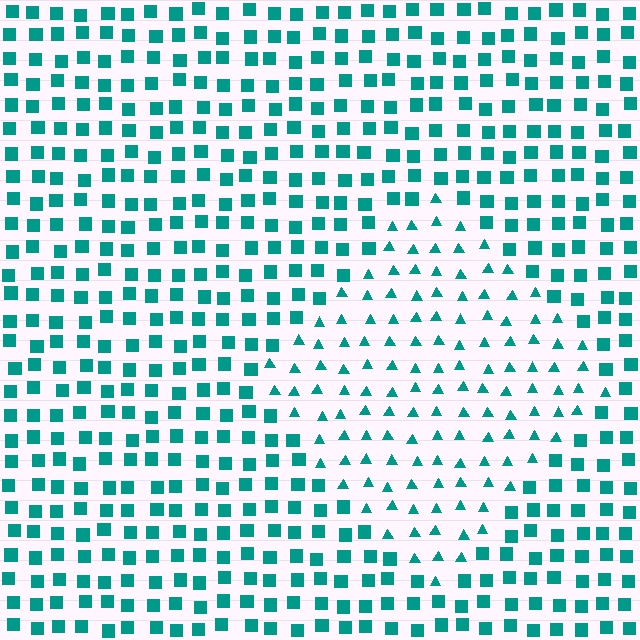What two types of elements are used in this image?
The image uses triangles inside the diamond region and squares outside it.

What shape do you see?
I see a diamond.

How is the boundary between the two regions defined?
The boundary is defined by a change in element shape: triangles inside vs. squares outside. All elements share the same color and spacing.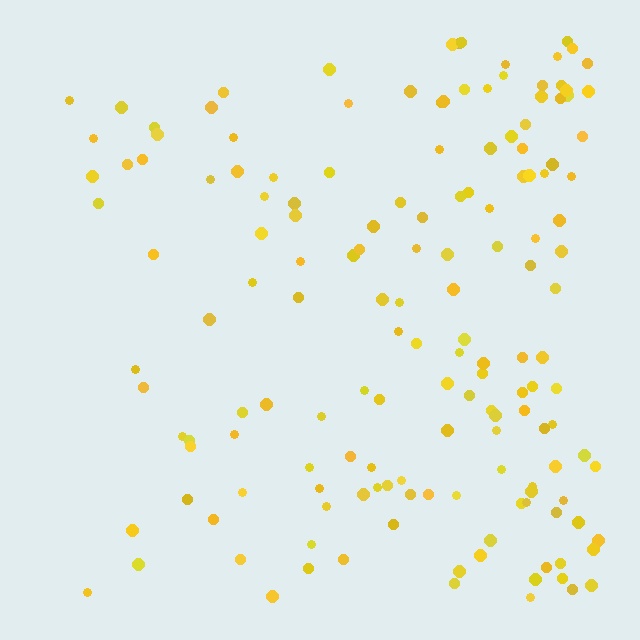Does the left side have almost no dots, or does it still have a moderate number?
Still a moderate number, just noticeably fewer than the right.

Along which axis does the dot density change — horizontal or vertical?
Horizontal.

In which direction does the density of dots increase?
From left to right, with the right side densest.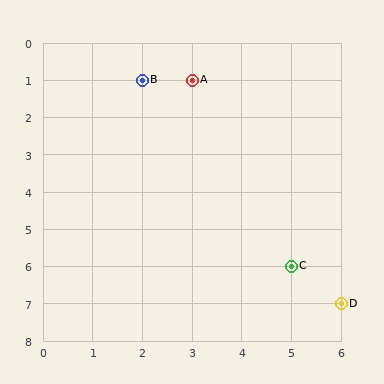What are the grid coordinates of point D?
Point D is at grid coordinates (6, 7).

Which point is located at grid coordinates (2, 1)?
Point B is at (2, 1).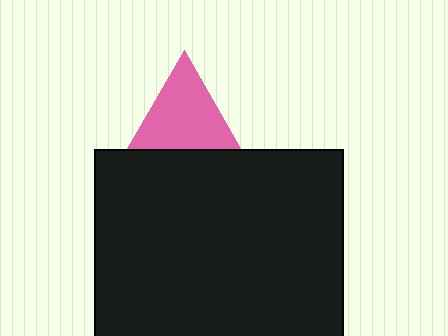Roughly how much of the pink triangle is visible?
Most of it is visible (roughly 69%).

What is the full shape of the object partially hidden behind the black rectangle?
The partially hidden object is a pink triangle.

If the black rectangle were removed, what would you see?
You would see the complete pink triangle.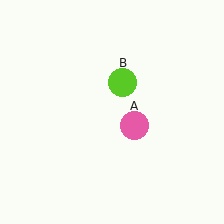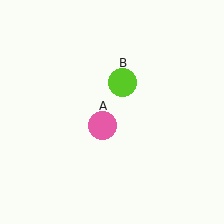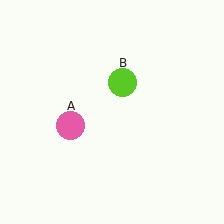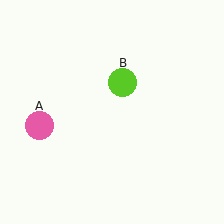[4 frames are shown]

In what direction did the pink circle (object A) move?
The pink circle (object A) moved left.